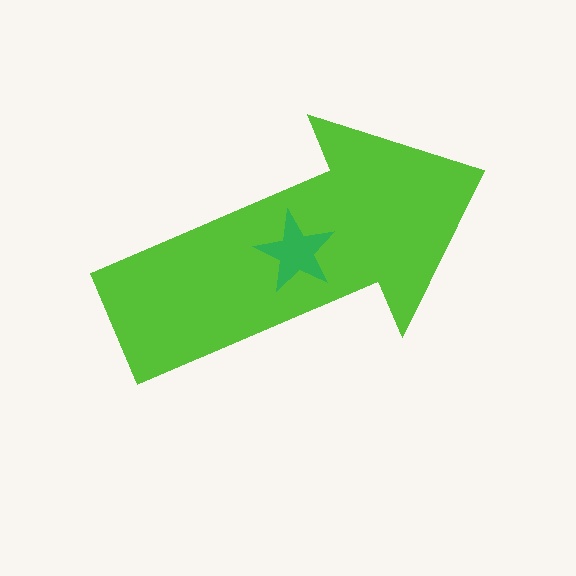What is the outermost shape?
The lime arrow.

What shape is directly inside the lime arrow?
The green star.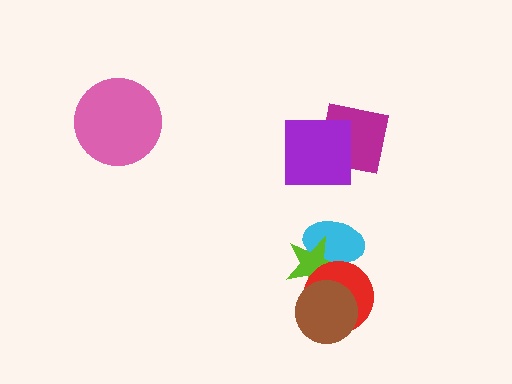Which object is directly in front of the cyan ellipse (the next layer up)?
The lime star is directly in front of the cyan ellipse.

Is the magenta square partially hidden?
Yes, it is partially covered by another shape.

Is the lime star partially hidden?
Yes, it is partially covered by another shape.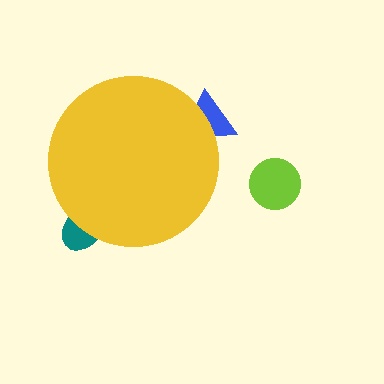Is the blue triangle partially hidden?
Yes, the blue triangle is partially hidden behind the yellow circle.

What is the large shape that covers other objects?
A yellow circle.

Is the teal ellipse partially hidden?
Yes, the teal ellipse is partially hidden behind the yellow circle.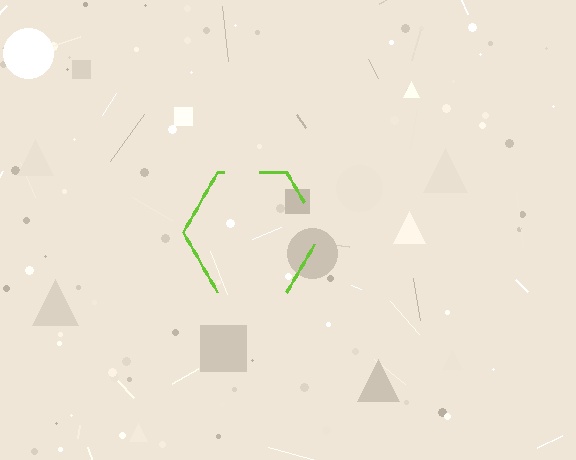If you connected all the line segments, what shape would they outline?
They would outline a hexagon.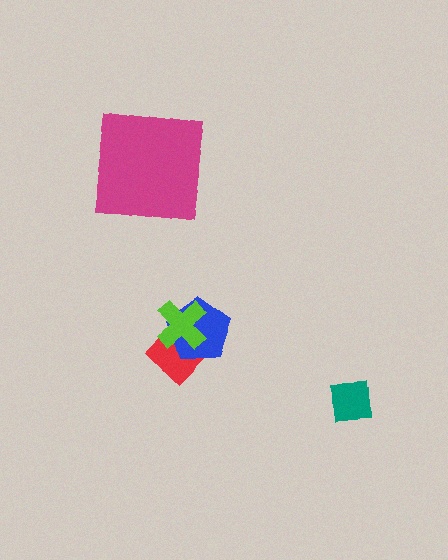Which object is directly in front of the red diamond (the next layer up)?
The blue pentagon is directly in front of the red diamond.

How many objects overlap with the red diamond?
2 objects overlap with the red diamond.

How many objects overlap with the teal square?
0 objects overlap with the teal square.